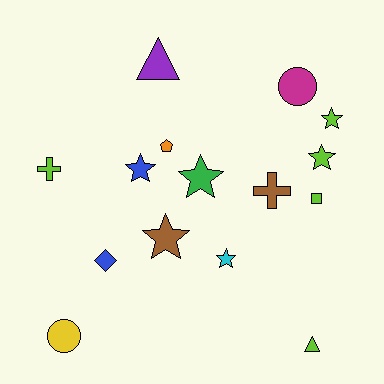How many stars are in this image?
There are 6 stars.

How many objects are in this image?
There are 15 objects.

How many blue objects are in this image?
There are 2 blue objects.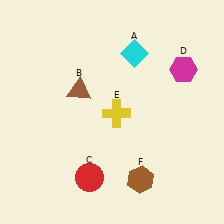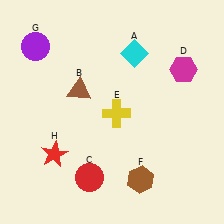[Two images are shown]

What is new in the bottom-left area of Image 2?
A red star (H) was added in the bottom-left area of Image 2.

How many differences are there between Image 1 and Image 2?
There are 2 differences between the two images.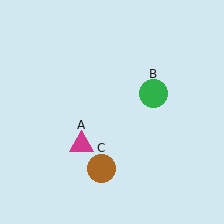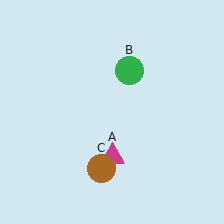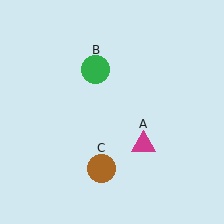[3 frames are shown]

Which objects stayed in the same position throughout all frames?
Brown circle (object C) remained stationary.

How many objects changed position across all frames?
2 objects changed position: magenta triangle (object A), green circle (object B).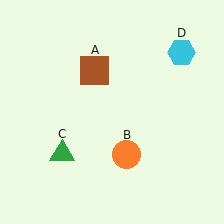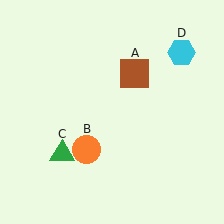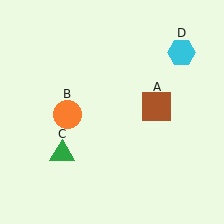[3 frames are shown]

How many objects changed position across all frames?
2 objects changed position: brown square (object A), orange circle (object B).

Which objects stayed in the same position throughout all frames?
Green triangle (object C) and cyan hexagon (object D) remained stationary.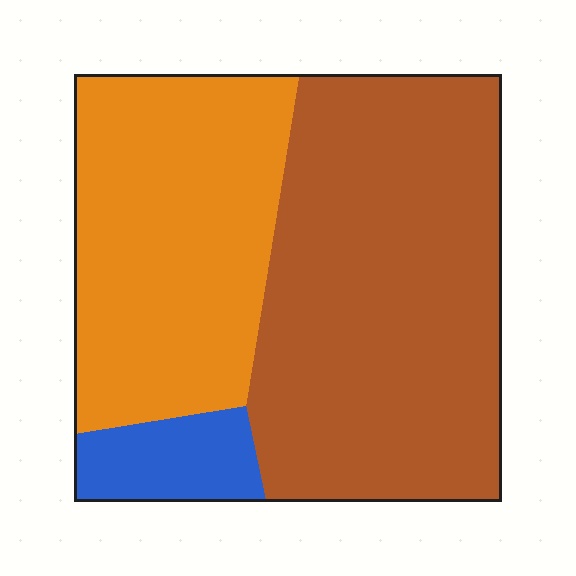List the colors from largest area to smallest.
From largest to smallest: brown, orange, blue.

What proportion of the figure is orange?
Orange takes up about three eighths (3/8) of the figure.